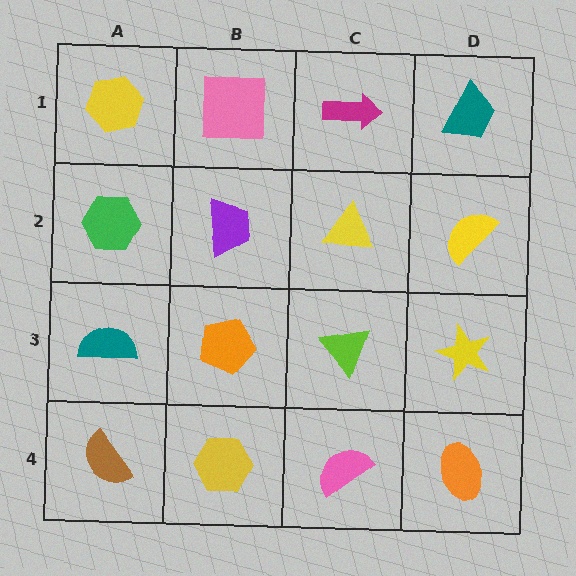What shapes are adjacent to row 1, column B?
A purple trapezoid (row 2, column B), a yellow hexagon (row 1, column A), a magenta arrow (row 1, column C).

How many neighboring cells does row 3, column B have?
4.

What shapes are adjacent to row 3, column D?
A yellow semicircle (row 2, column D), an orange ellipse (row 4, column D), a lime triangle (row 3, column C).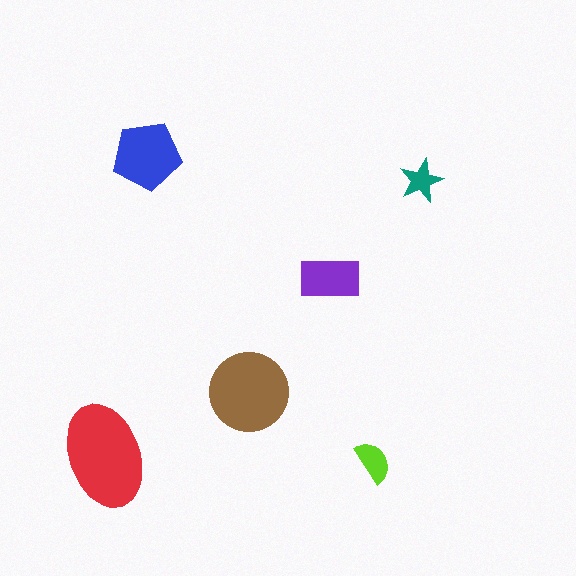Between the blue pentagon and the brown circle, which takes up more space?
The brown circle.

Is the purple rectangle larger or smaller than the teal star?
Larger.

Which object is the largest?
The red ellipse.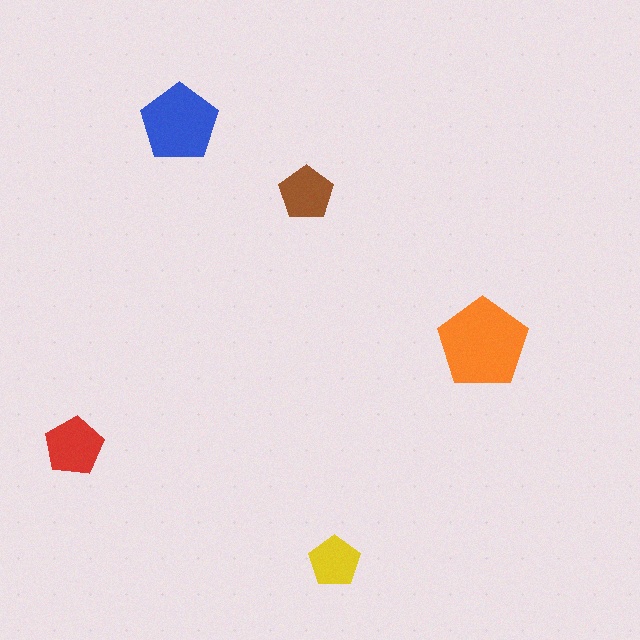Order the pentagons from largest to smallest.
the orange one, the blue one, the red one, the brown one, the yellow one.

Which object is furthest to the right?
The orange pentagon is rightmost.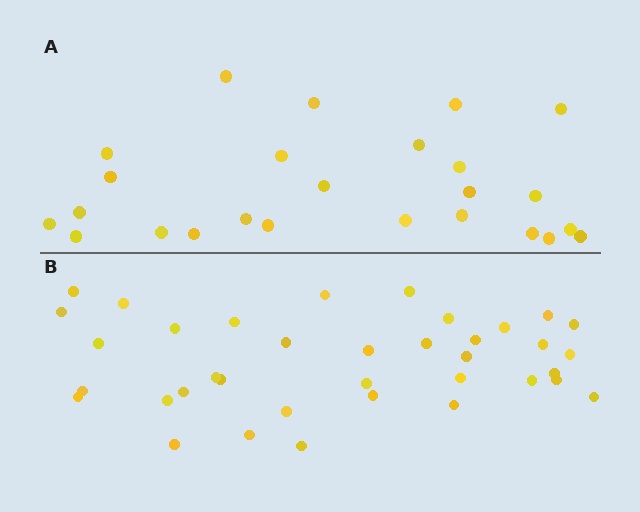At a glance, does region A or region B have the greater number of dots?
Region B (the bottom region) has more dots.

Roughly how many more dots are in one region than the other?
Region B has roughly 12 or so more dots than region A.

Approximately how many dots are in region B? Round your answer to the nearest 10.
About 40 dots. (The exact count is 37, which rounds to 40.)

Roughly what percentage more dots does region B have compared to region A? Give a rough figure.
About 50% more.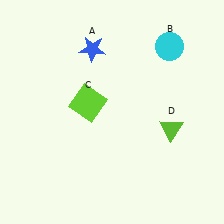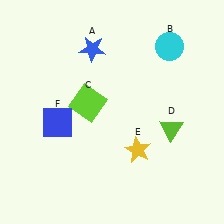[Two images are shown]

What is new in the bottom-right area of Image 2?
A yellow star (E) was added in the bottom-right area of Image 2.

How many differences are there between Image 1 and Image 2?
There are 2 differences between the two images.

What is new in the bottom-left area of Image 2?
A blue square (F) was added in the bottom-left area of Image 2.